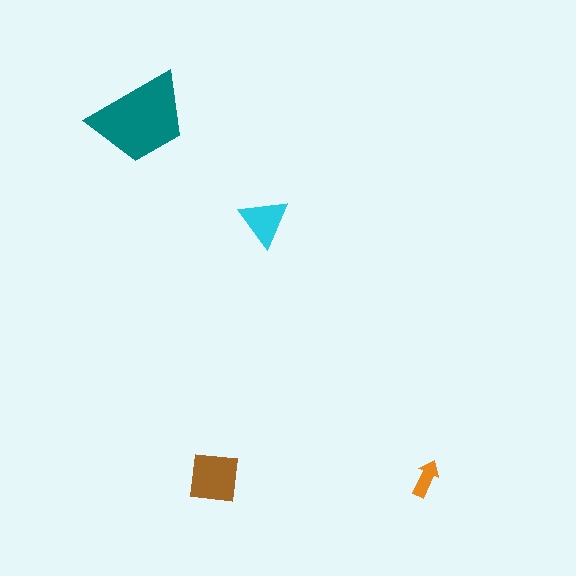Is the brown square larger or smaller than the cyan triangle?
Larger.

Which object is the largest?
The teal trapezoid.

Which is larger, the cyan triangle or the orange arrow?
The cyan triangle.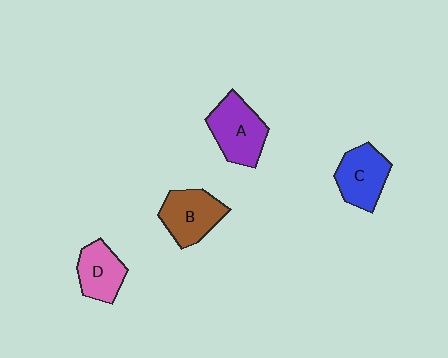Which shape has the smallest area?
Shape D (pink).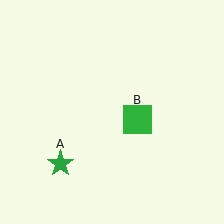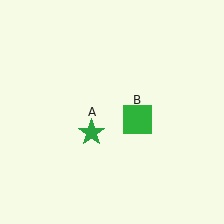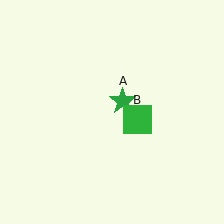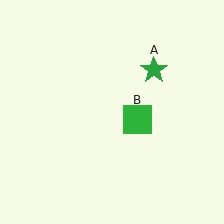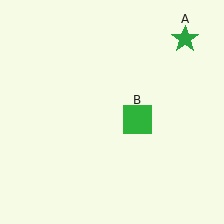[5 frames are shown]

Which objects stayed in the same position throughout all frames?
Green square (object B) remained stationary.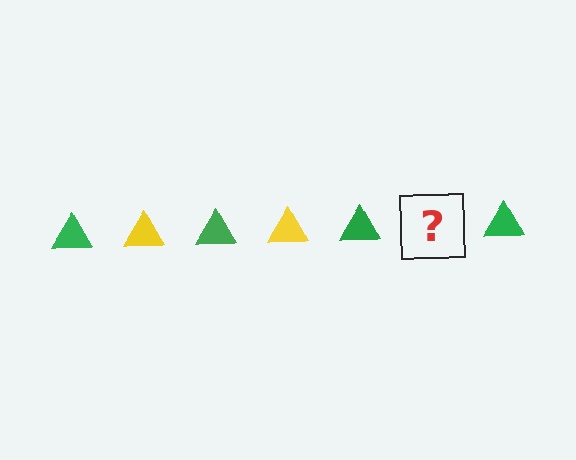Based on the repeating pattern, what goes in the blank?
The blank should be a yellow triangle.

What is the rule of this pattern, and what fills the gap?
The rule is that the pattern cycles through green, yellow triangles. The gap should be filled with a yellow triangle.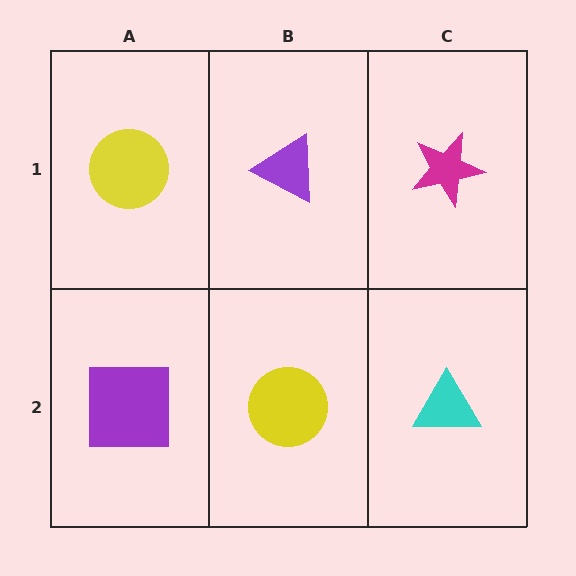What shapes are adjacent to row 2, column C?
A magenta star (row 1, column C), a yellow circle (row 2, column B).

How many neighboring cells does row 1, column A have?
2.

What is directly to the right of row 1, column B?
A magenta star.